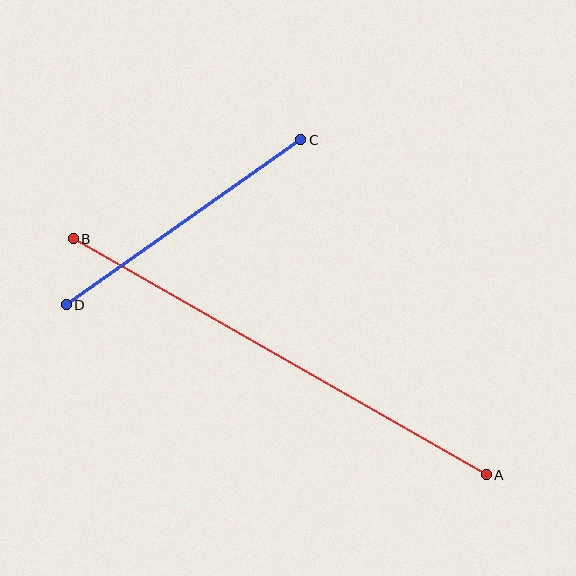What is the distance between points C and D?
The distance is approximately 286 pixels.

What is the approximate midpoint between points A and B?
The midpoint is at approximately (280, 357) pixels.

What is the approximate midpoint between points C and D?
The midpoint is at approximately (184, 222) pixels.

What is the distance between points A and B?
The distance is approximately 476 pixels.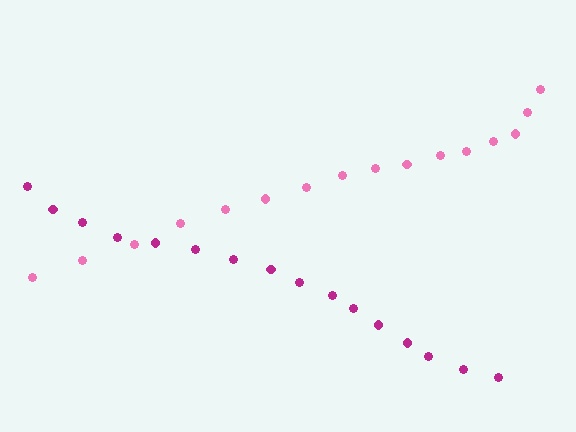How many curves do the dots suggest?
There are 2 distinct paths.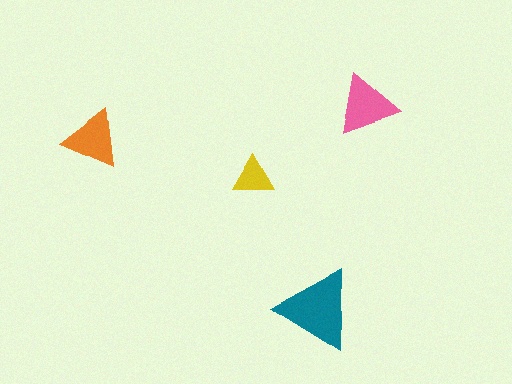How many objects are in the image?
There are 4 objects in the image.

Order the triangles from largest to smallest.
the teal one, the pink one, the orange one, the yellow one.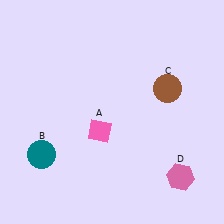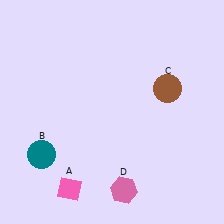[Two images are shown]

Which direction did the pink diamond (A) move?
The pink diamond (A) moved down.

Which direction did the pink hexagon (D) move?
The pink hexagon (D) moved left.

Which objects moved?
The objects that moved are: the pink diamond (A), the pink hexagon (D).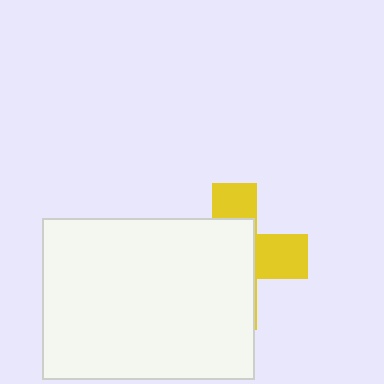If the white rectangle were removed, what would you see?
You would see the complete yellow cross.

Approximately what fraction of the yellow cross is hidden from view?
Roughly 64% of the yellow cross is hidden behind the white rectangle.